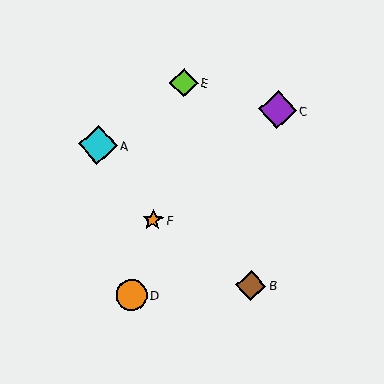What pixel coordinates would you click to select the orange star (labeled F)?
Click at (153, 220) to select the orange star F.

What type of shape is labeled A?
Shape A is a cyan diamond.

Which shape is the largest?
The cyan diamond (labeled A) is the largest.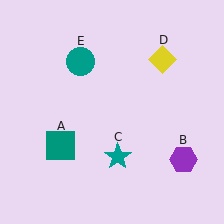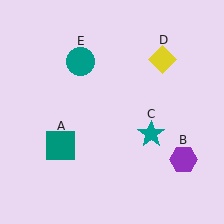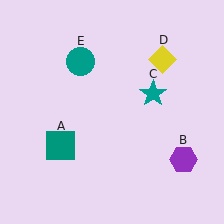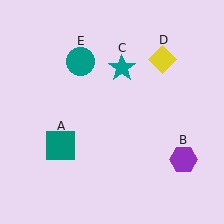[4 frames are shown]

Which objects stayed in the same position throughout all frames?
Teal square (object A) and purple hexagon (object B) and yellow diamond (object D) and teal circle (object E) remained stationary.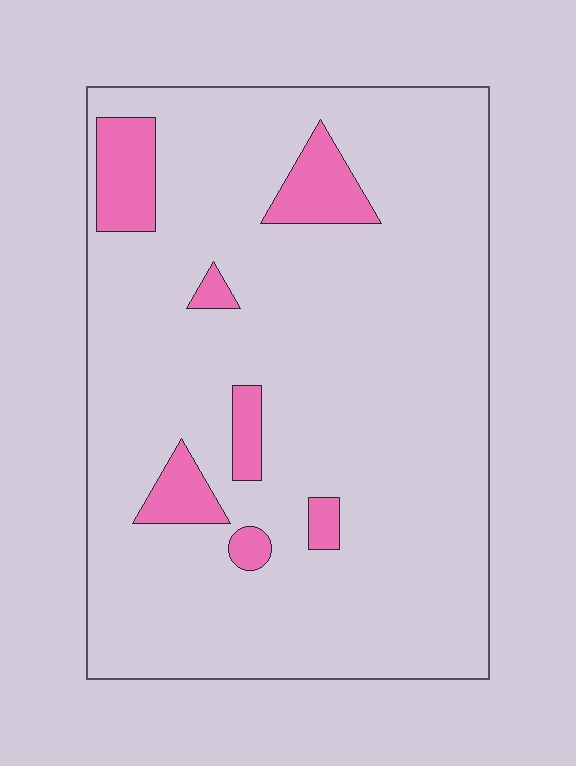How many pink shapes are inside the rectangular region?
7.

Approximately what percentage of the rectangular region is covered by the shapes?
Approximately 10%.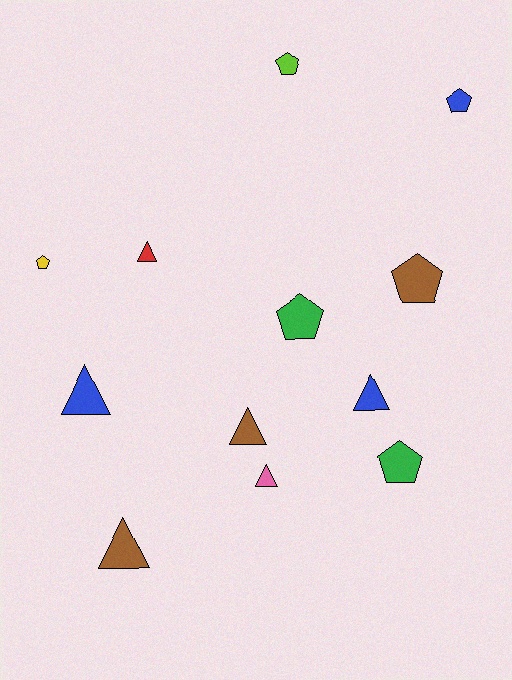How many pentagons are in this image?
There are 6 pentagons.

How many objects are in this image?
There are 12 objects.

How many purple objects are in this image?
There are no purple objects.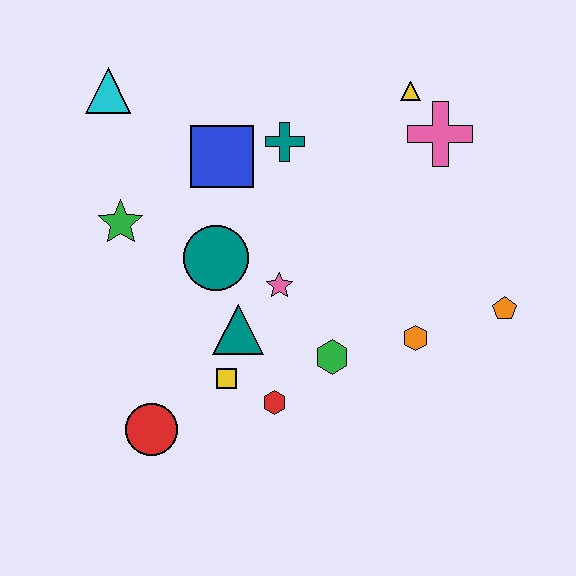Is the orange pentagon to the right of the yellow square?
Yes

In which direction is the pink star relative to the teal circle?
The pink star is to the right of the teal circle.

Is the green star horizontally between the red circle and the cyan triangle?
Yes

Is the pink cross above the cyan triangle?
No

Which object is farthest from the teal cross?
The red circle is farthest from the teal cross.